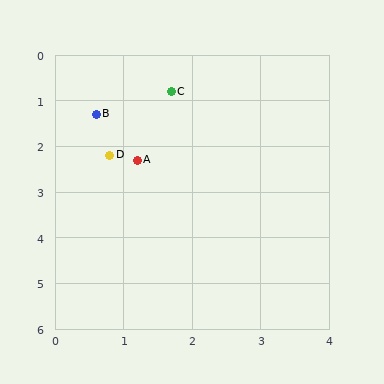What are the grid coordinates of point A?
Point A is at approximately (1.2, 2.3).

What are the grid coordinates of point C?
Point C is at approximately (1.7, 0.8).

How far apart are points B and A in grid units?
Points B and A are about 1.2 grid units apart.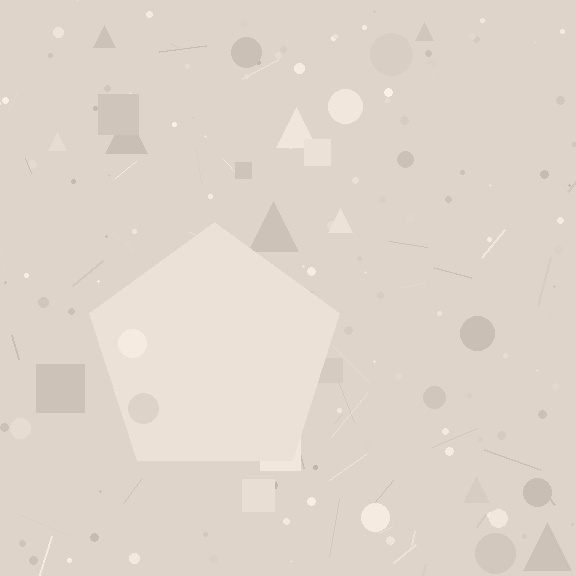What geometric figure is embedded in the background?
A pentagon is embedded in the background.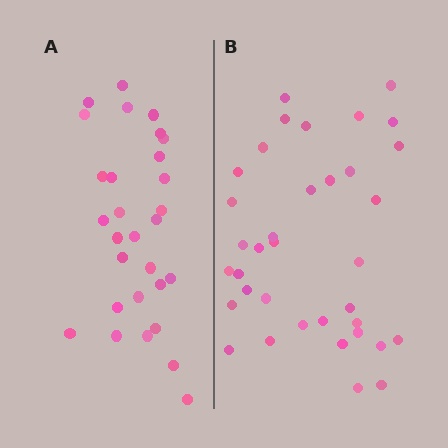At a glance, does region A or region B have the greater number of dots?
Region B (the right region) has more dots.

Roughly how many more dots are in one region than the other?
Region B has roughly 8 or so more dots than region A.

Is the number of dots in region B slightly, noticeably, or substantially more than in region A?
Region B has only slightly more — the two regions are fairly close. The ratio is roughly 1.2 to 1.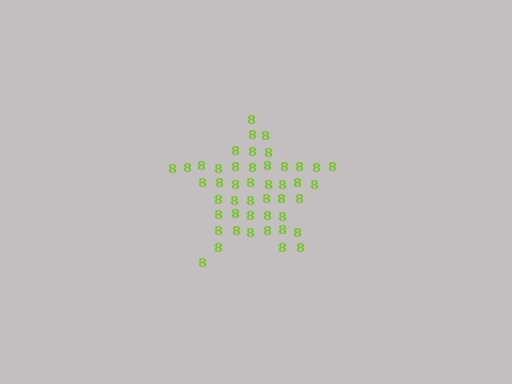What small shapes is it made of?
It is made of small digit 8's.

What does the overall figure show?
The overall figure shows a star.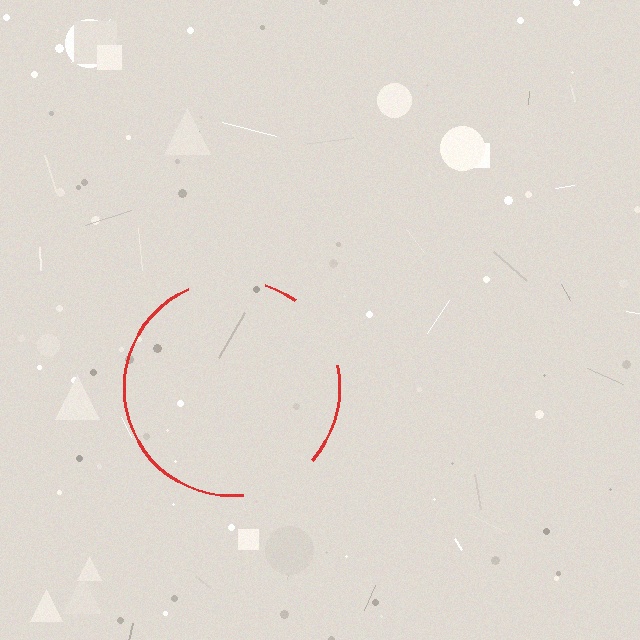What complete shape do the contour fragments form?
The contour fragments form a circle.